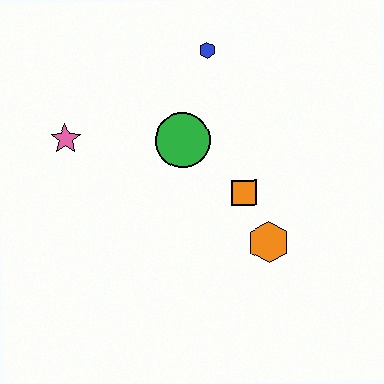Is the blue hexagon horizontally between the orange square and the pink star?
Yes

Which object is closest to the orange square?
The orange hexagon is closest to the orange square.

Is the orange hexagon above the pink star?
No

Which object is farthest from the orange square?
The pink star is farthest from the orange square.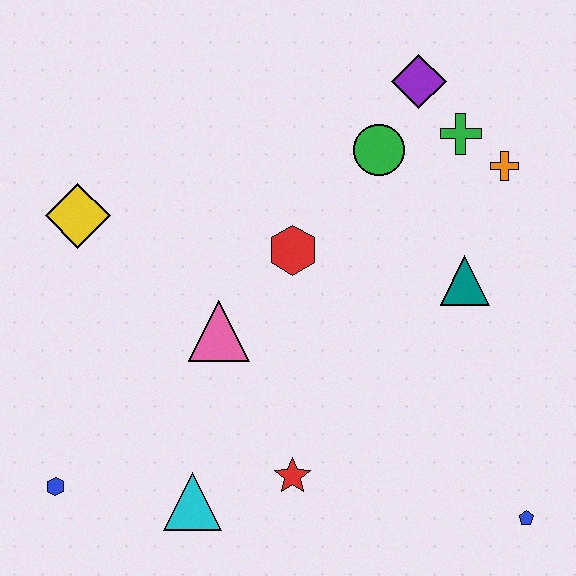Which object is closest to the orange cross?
The green cross is closest to the orange cross.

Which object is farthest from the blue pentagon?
The yellow diamond is farthest from the blue pentagon.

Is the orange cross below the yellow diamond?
No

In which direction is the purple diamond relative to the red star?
The purple diamond is above the red star.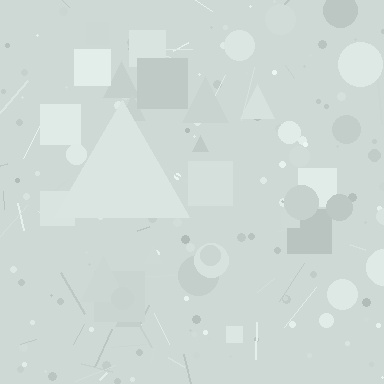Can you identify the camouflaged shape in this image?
The camouflaged shape is a triangle.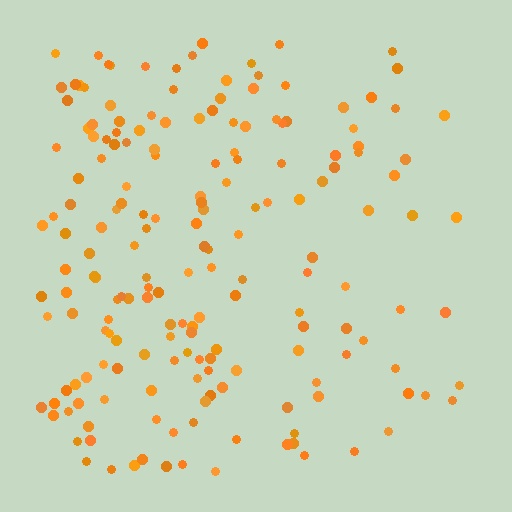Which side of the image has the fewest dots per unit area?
The right.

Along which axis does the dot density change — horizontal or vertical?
Horizontal.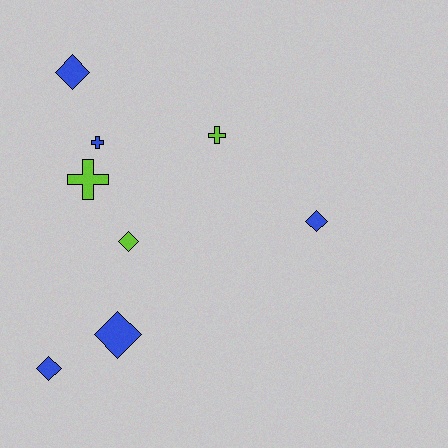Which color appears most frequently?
Blue, with 5 objects.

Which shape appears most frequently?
Diamond, with 5 objects.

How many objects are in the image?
There are 8 objects.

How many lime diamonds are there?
There is 1 lime diamond.